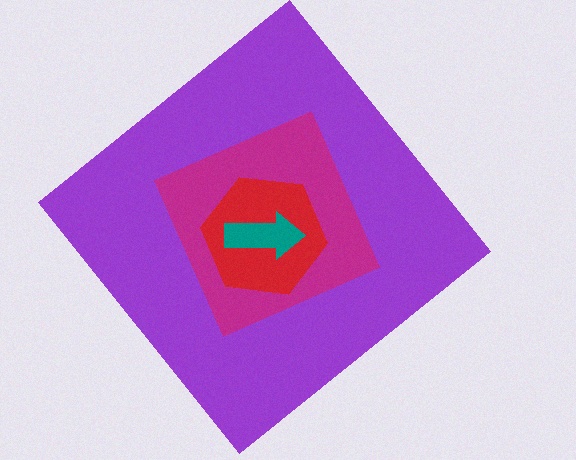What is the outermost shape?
The purple diamond.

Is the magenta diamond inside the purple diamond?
Yes.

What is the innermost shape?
The teal arrow.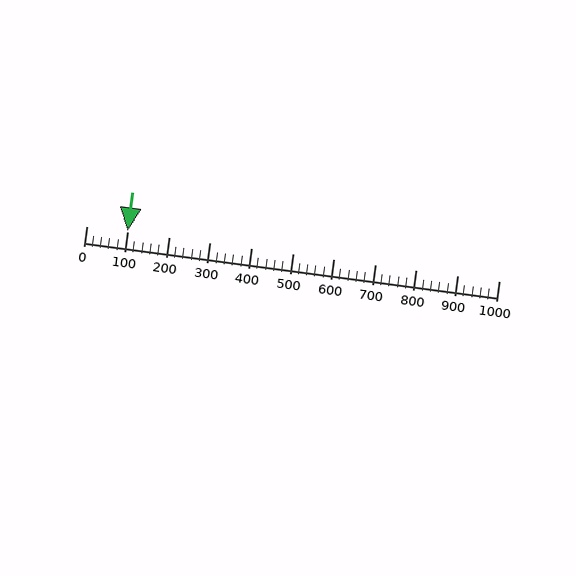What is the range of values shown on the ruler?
The ruler shows values from 0 to 1000.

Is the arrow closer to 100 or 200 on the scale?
The arrow is closer to 100.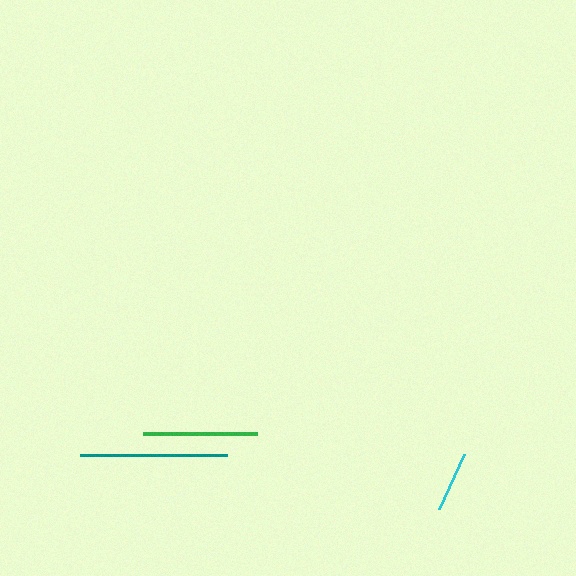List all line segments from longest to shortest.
From longest to shortest: teal, green, cyan.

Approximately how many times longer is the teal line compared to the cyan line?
The teal line is approximately 2.4 times the length of the cyan line.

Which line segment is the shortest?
The cyan line is the shortest at approximately 60 pixels.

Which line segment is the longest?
The teal line is the longest at approximately 147 pixels.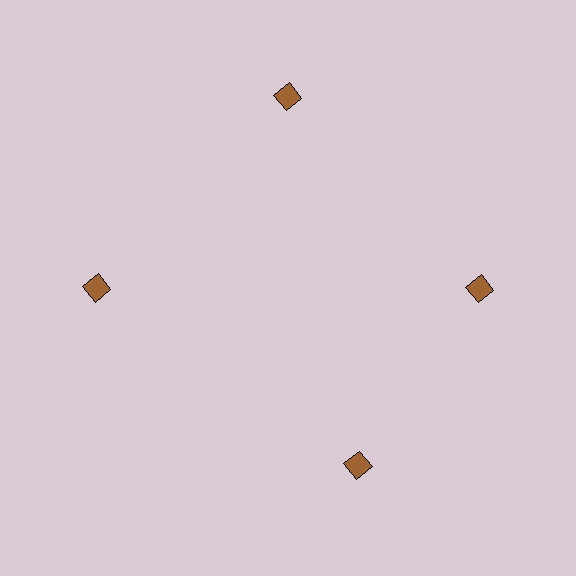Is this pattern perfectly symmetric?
No. The 4 brown diamonds are arranged in a ring, but one element near the 6 o'clock position is rotated out of alignment along the ring, breaking the 4-fold rotational symmetry.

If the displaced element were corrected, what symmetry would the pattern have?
It would have 4-fold rotational symmetry — the pattern would map onto itself every 90 degrees.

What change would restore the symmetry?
The symmetry would be restored by rotating it back into even spacing with its neighbors so that all 4 diamonds sit at equal angles and equal distance from the center.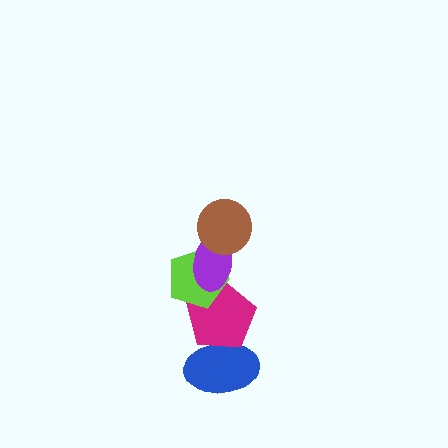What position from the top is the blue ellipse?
The blue ellipse is 5th from the top.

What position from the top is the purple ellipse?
The purple ellipse is 2nd from the top.